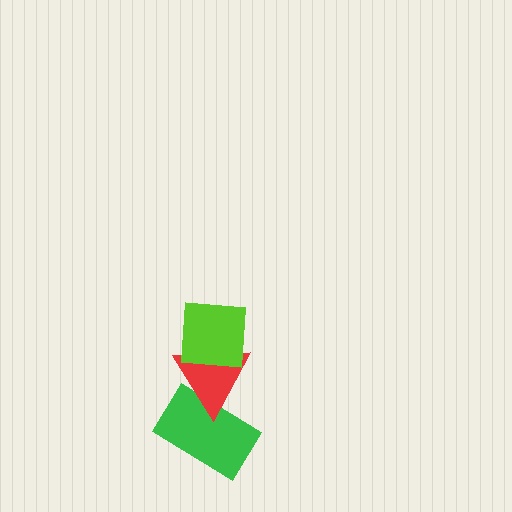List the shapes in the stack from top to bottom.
From top to bottom: the lime square, the red triangle, the green rectangle.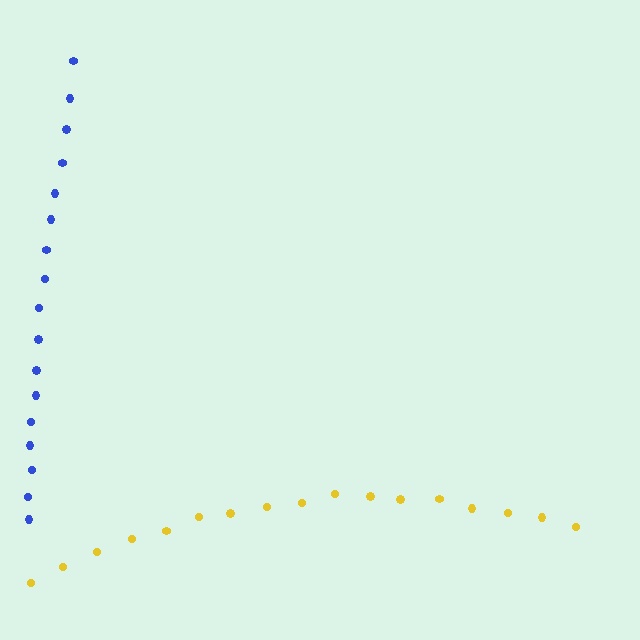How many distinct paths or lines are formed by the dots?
There are 2 distinct paths.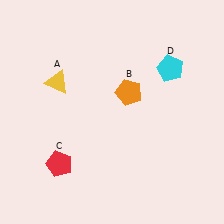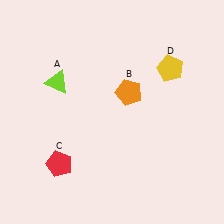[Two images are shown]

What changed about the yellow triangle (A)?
In Image 1, A is yellow. In Image 2, it changed to lime.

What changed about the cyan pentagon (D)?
In Image 1, D is cyan. In Image 2, it changed to yellow.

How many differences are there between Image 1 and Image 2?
There are 2 differences between the two images.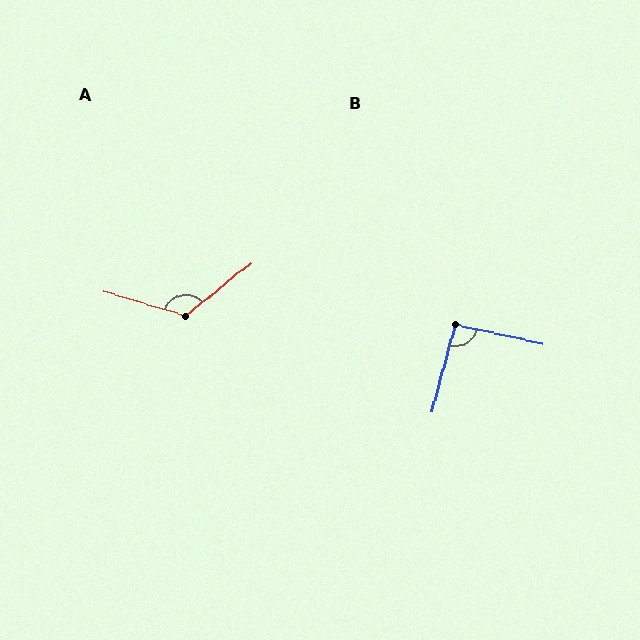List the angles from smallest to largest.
B (93°), A (125°).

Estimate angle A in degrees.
Approximately 125 degrees.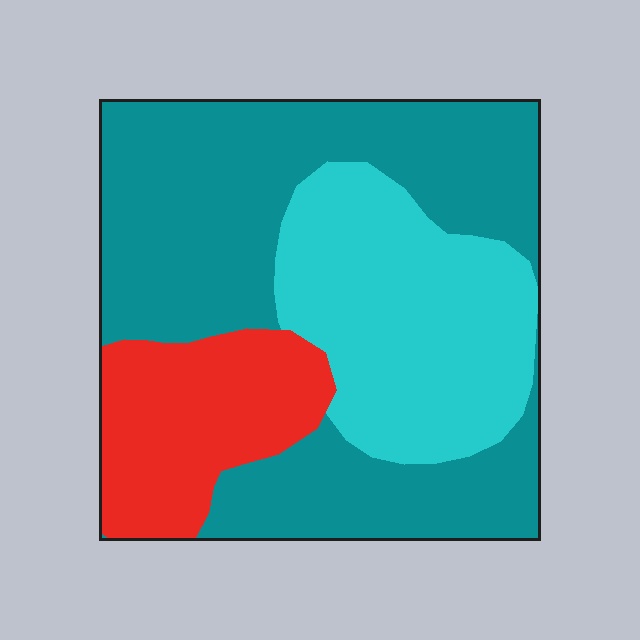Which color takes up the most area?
Teal, at roughly 50%.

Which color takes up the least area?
Red, at roughly 20%.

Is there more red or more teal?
Teal.